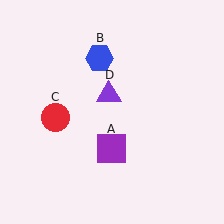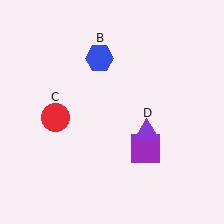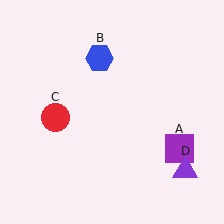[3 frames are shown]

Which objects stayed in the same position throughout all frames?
Blue hexagon (object B) and red circle (object C) remained stationary.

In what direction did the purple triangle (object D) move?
The purple triangle (object D) moved down and to the right.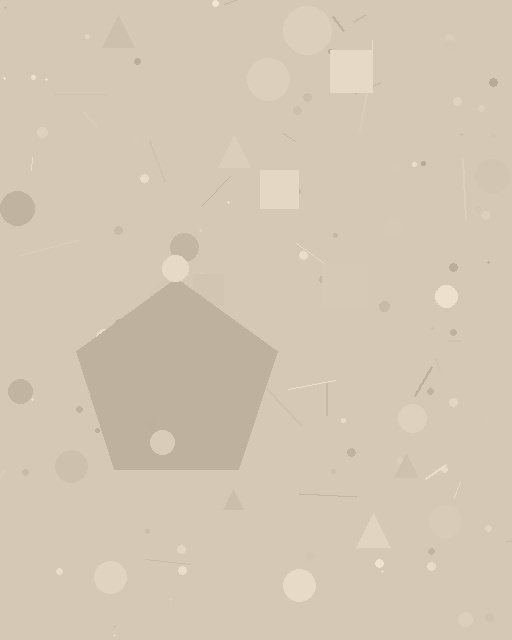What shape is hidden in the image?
A pentagon is hidden in the image.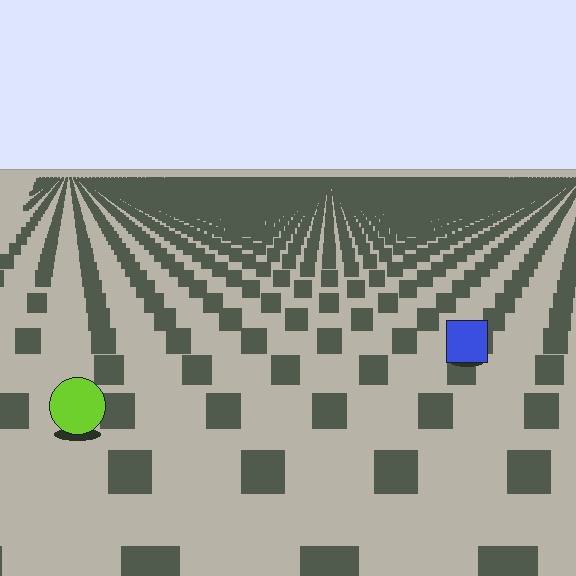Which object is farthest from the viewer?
The blue square is farthest from the viewer. It appears smaller and the ground texture around it is denser.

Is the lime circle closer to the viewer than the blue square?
Yes. The lime circle is closer — you can tell from the texture gradient: the ground texture is coarser near it.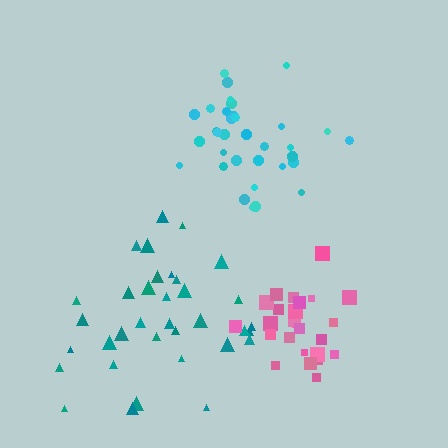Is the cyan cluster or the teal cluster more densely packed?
Cyan.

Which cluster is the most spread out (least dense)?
Teal.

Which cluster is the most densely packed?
Pink.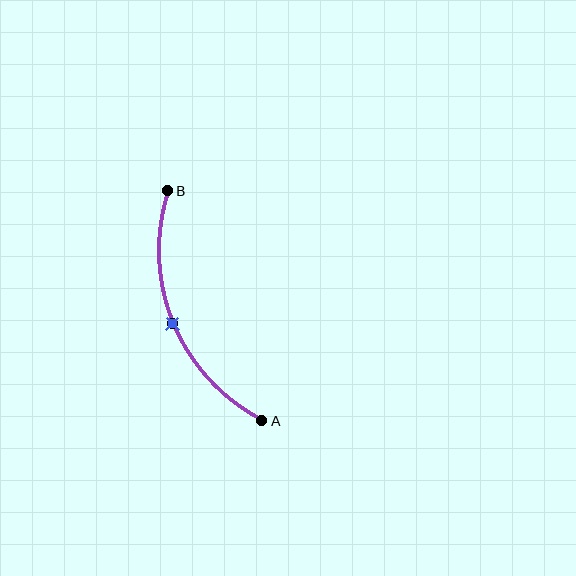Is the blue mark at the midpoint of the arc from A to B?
Yes. The blue mark lies on the arc at equal arc-length from both A and B — it is the arc midpoint.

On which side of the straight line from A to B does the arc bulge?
The arc bulges to the left of the straight line connecting A and B.